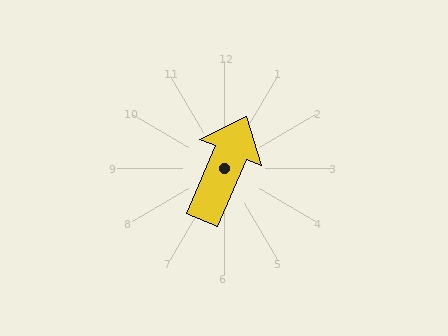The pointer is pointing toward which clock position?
Roughly 1 o'clock.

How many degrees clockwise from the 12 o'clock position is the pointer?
Approximately 23 degrees.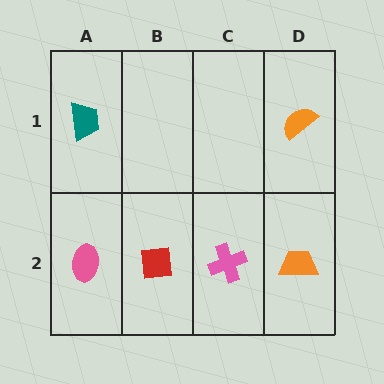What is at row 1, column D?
An orange semicircle.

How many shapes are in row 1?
2 shapes.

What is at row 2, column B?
A red square.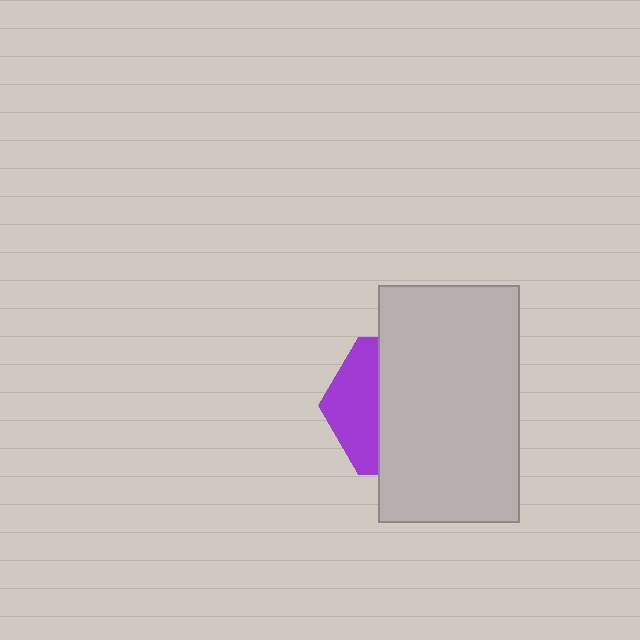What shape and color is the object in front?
The object in front is a light gray rectangle.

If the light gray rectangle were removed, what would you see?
You would see the complete purple hexagon.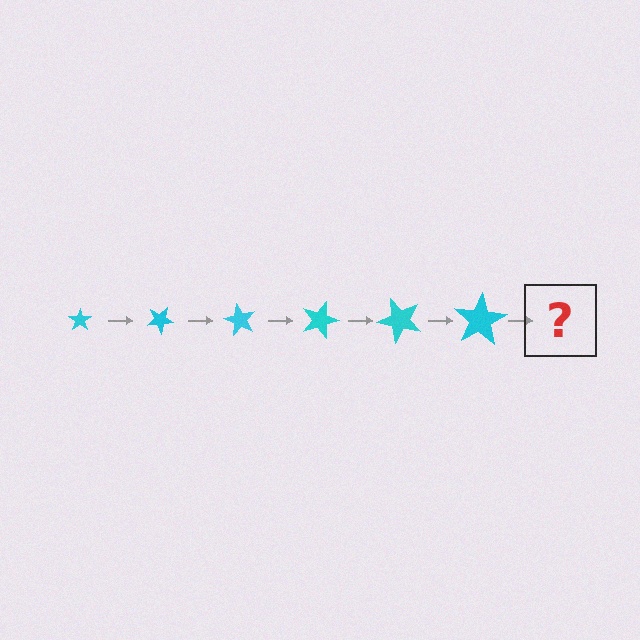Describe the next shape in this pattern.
It should be a star, larger than the previous one and rotated 180 degrees from the start.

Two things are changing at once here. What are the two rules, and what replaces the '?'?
The two rules are that the star grows larger each step and it rotates 30 degrees each step. The '?' should be a star, larger than the previous one and rotated 180 degrees from the start.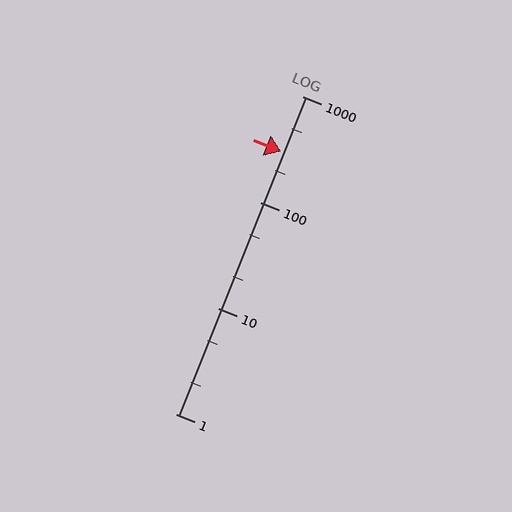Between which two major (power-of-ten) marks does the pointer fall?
The pointer is between 100 and 1000.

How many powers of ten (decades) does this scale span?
The scale spans 3 decades, from 1 to 1000.